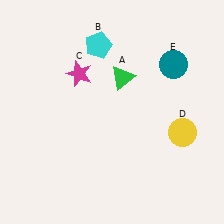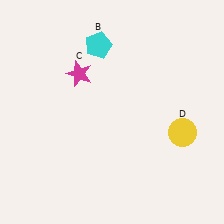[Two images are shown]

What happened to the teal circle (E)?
The teal circle (E) was removed in Image 2. It was in the top-right area of Image 1.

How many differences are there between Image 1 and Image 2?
There are 2 differences between the two images.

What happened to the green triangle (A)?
The green triangle (A) was removed in Image 2. It was in the top-right area of Image 1.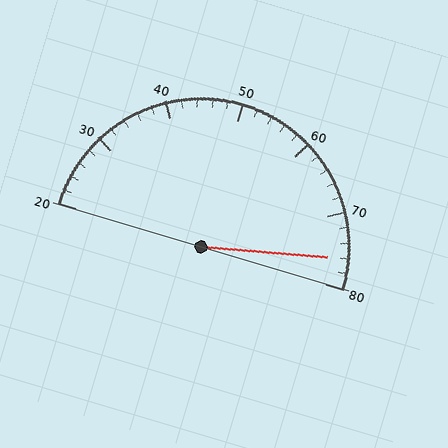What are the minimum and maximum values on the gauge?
The gauge ranges from 20 to 80.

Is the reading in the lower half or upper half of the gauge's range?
The reading is in the upper half of the range (20 to 80).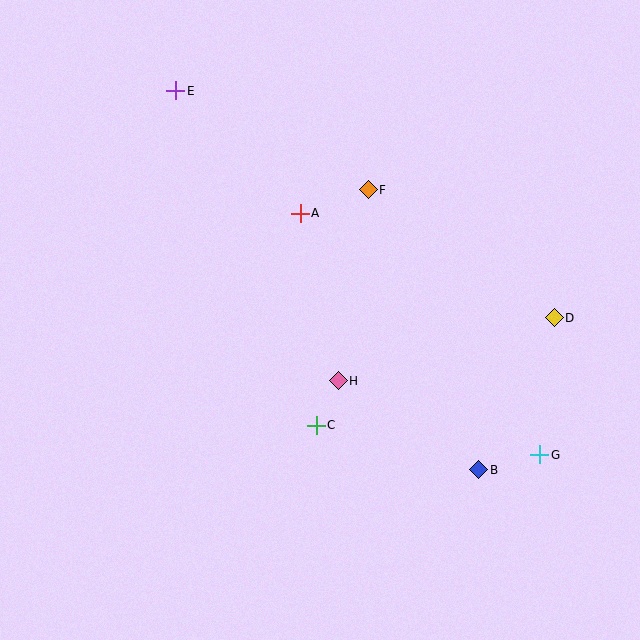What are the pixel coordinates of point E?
Point E is at (176, 91).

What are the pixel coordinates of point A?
Point A is at (300, 213).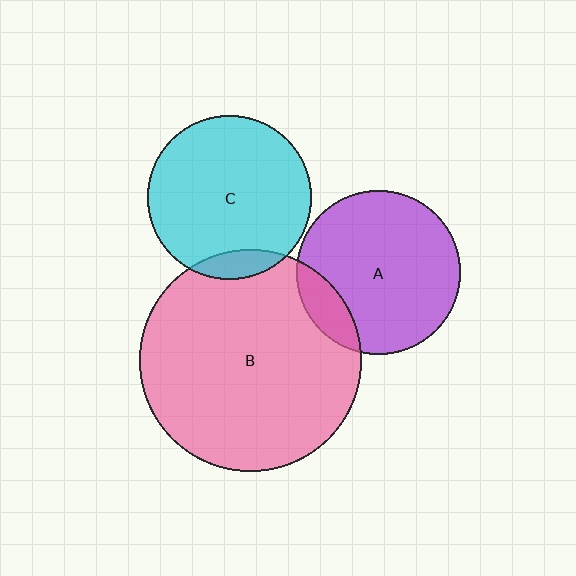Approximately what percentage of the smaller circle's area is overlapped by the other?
Approximately 15%.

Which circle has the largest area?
Circle B (pink).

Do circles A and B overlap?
Yes.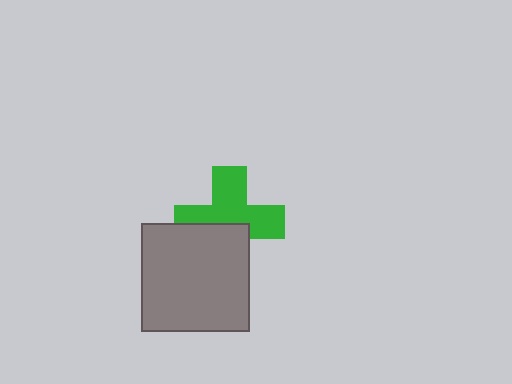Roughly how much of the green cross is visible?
About half of it is visible (roughly 61%).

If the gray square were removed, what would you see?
You would see the complete green cross.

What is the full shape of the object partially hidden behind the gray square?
The partially hidden object is a green cross.